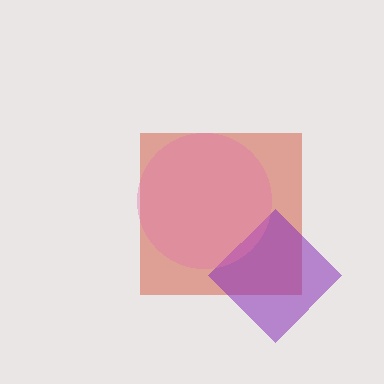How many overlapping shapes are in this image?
There are 3 overlapping shapes in the image.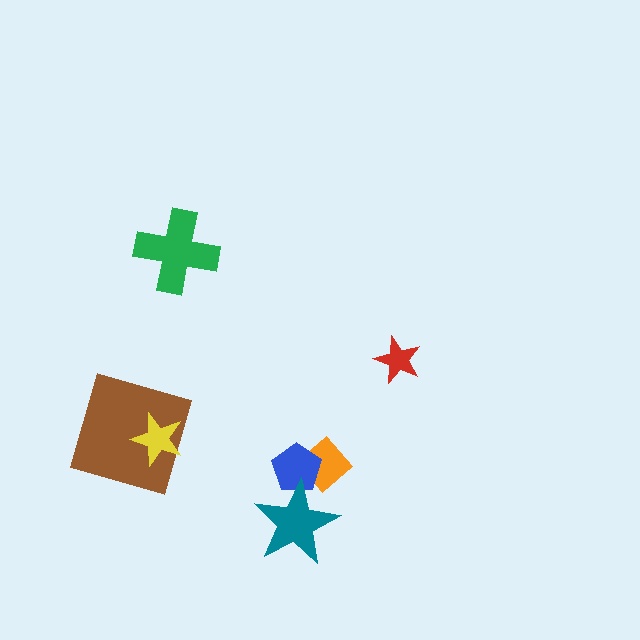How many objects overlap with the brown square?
1 object overlaps with the brown square.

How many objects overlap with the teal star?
2 objects overlap with the teal star.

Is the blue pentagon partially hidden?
Yes, it is partially covered by another shape.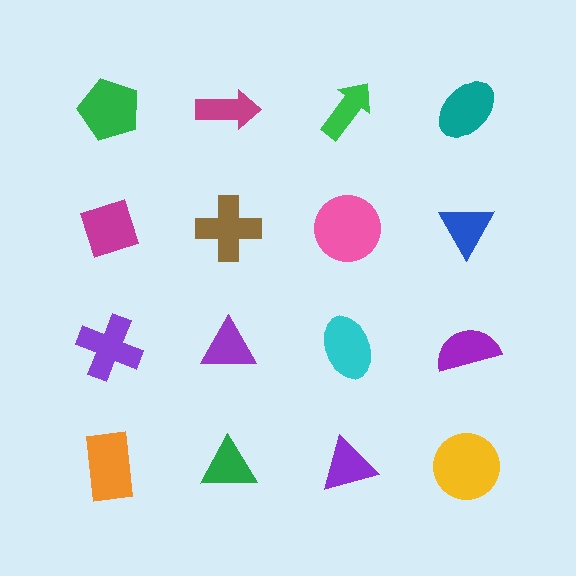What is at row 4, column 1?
An orange rectangle.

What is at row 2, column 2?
A brown cross.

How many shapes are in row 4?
4 shapes.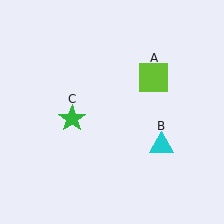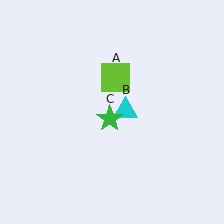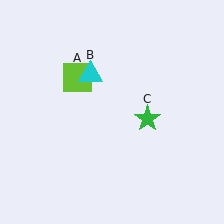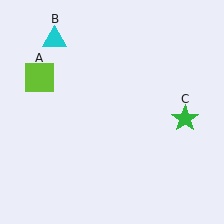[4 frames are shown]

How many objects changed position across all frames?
3 objects changed position: lime square (object A), cyan triangle (object B), green star (object C).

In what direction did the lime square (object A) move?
The lime square (object A) moved left.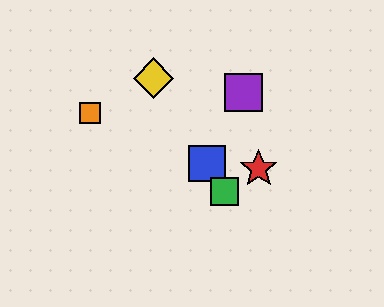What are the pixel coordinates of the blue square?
The blue square is at (207, 163).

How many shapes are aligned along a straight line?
3 shapes (the blue square, the green square, the yellow diamond) are aligned along a straight line.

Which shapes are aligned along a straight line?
The blue square, the green square, the yellow diamond are aligned along a straight line.